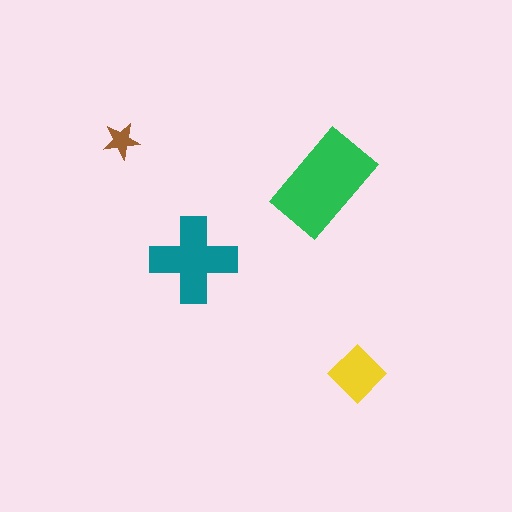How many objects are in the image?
There are 4 objects in the image.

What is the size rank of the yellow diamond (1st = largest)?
3rd.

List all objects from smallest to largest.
The brown star, the yellow diamond, the teal cross, the green rectangle.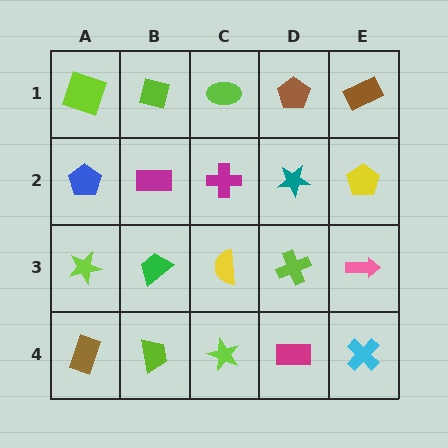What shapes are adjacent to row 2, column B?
A lime square (row 1, column B), a green trapezoid (row 3, column B), a blue pentagon (row 2, column A), a magenta cross (row 2, column C).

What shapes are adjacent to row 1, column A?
A blue pentagon (row 2, column A), a lime square (row 1, column B).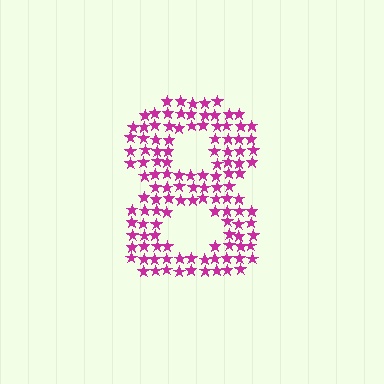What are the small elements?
The small elements are stars.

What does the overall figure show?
The overall figure shows the digit 8.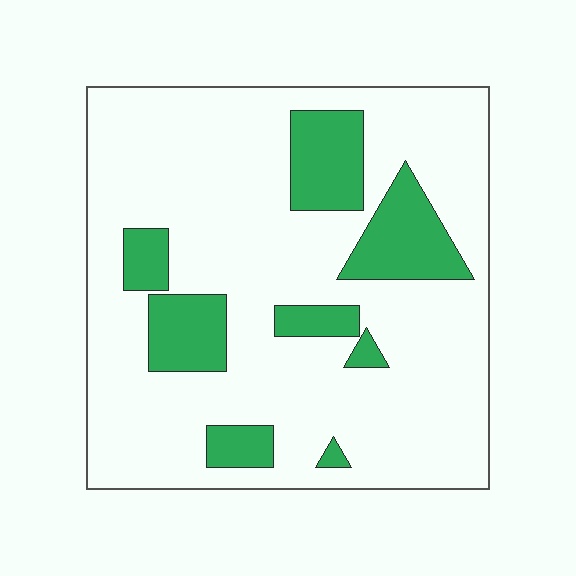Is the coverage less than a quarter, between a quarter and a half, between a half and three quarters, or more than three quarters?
Less than a quarter.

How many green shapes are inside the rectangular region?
8.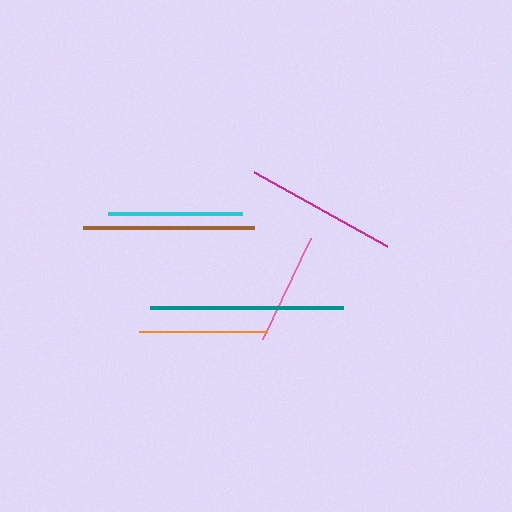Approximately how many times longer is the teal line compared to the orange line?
The teal line is approximately 1.5 times the length of the orange line.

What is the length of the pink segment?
The pink segment is approximately 111 pixels long.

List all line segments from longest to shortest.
From longest to shortest: teal, brown, magenta, cyan, orange, pink.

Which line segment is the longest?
The teal line is the longest at approximately 194 pixels.